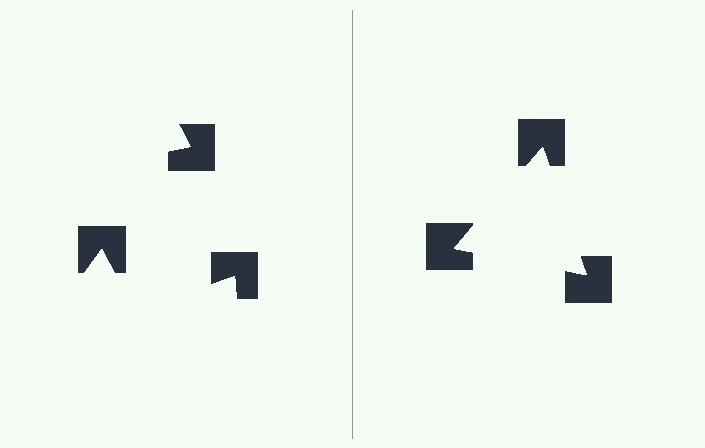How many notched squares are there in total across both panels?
6 — 3 on each side.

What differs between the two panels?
The notched squares are positioned identically on both sides; only the wedge orientations differ. On the right they align to a triangle; on the left they are misaligned.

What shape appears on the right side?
An illusory triangle.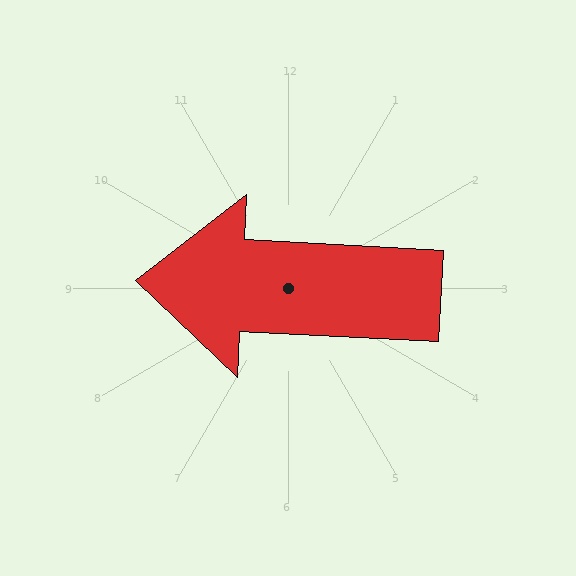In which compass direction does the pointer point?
West.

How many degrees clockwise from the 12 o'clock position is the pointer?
Approximately 273 degrees.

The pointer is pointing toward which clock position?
Roughly 9 o'clock.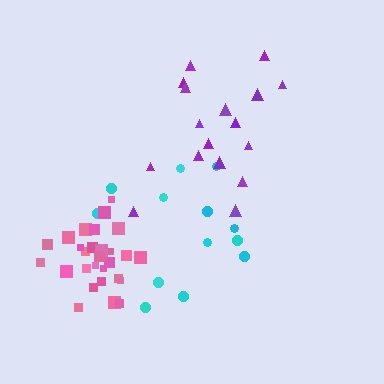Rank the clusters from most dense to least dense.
pink, purple, cyan.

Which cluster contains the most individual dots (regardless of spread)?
Pink (28).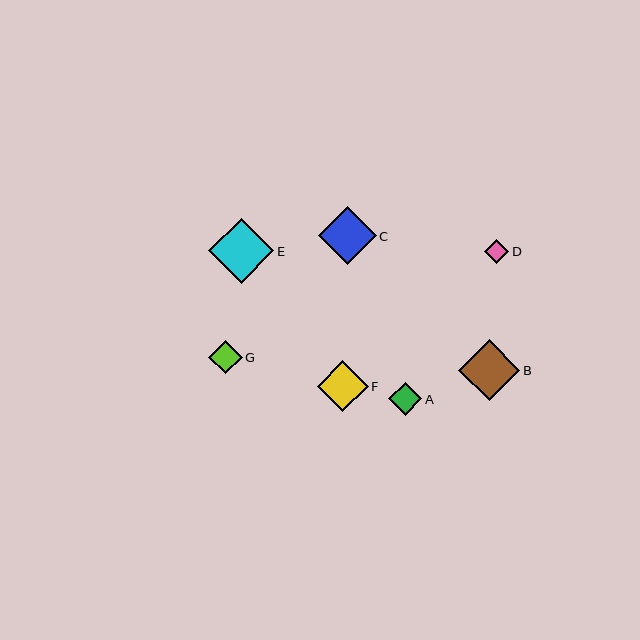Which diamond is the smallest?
Diamond D is the smallest with a size of approximately 24 pixels.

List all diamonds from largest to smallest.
From largest to smallest: E, B, C, F, G, A, D.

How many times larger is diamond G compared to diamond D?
Diamond G is approximately 1.4 times the size of diamond D.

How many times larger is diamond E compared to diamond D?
Diamond E is approximately 2.7 times the size of diamond D.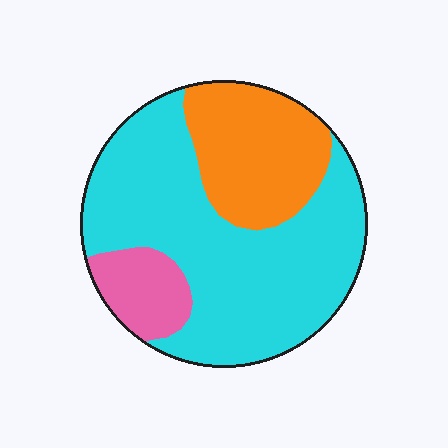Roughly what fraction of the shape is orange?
Orange takes up about one quarter (1/4) of the shape.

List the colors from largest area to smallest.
From largest to smallest: cyan, orange, pink.